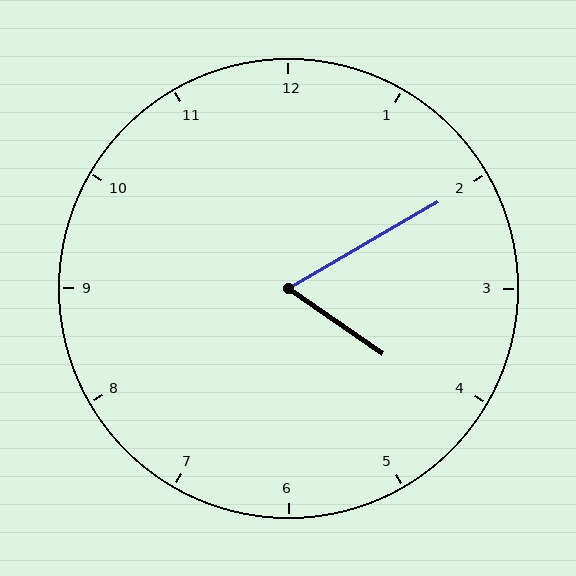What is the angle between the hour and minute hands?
Approximately 65 degrees.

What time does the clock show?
4:10.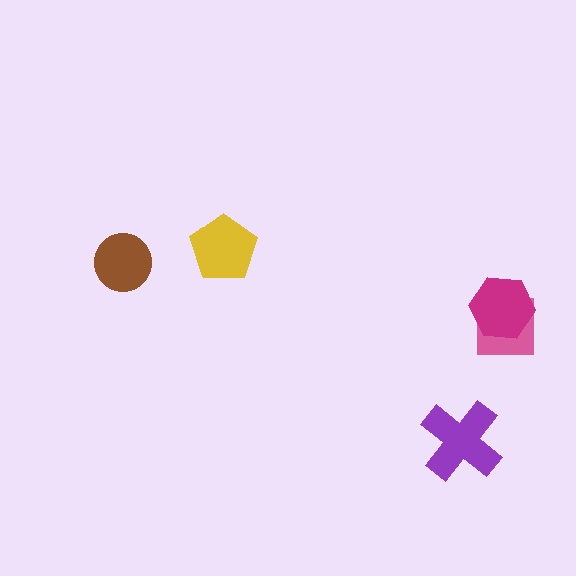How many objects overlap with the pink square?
1 object overlaps with the pink square.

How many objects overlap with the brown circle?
0 objects overlap with the brown circle.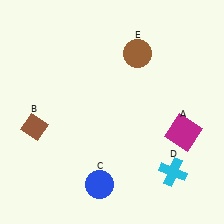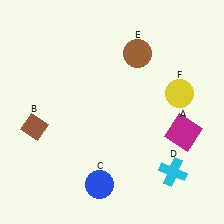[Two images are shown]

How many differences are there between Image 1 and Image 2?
There is 1 difference between the two images.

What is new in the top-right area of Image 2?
A yellow circle (F) was added in the top-right area of Image 2.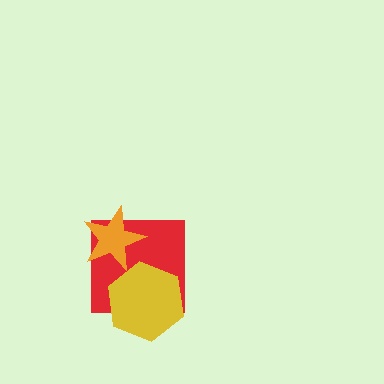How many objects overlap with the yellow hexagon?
1 object overlaps with the yellow hexagon.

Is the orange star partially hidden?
No, no other shape covers it.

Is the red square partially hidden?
Yes, it is partially covered by another shape.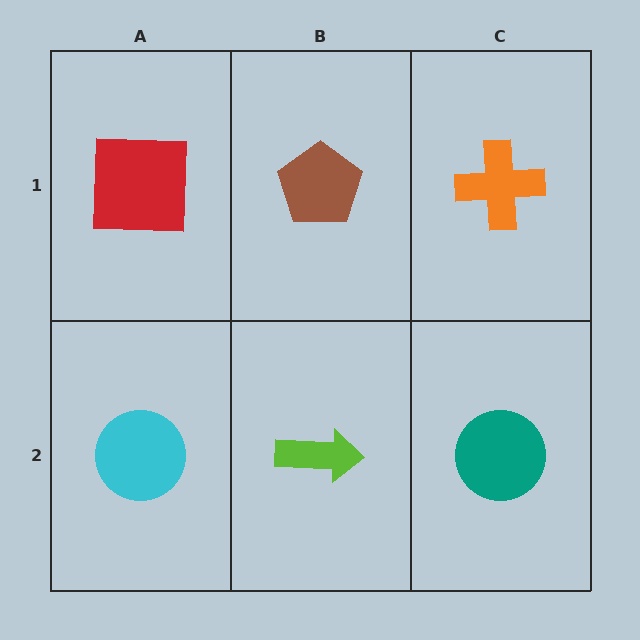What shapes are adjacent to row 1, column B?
A lime arrow (row 2, column B), a red square (row 1, column A), an orange cross (row 1, column C).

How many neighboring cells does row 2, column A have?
2.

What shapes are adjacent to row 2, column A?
A red square (row 1, column A), a lime arrow (row 2, column B).